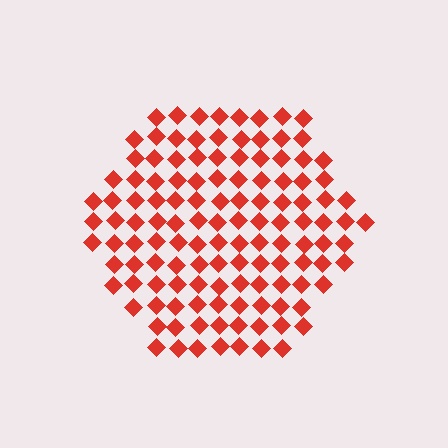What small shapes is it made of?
It is made of small diamonds.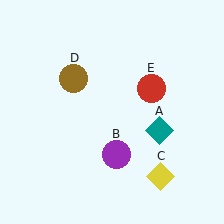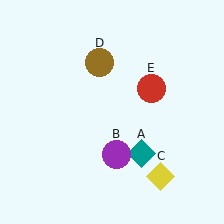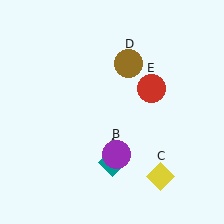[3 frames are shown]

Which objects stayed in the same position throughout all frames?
Purple circle (object B) and yellow diamond (object C) and red circle (object E) remained stationary.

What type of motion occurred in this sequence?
The teal diamond (object A), brown circle (object D) rotated clockwise around the center of the scene.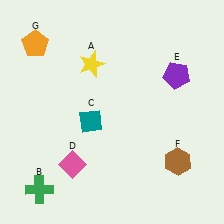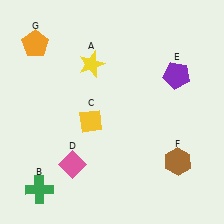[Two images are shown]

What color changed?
The diamond (C) changed from teal in Image 1 to yellow in Image 2.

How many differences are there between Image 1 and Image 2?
There is 1 difference between the two images.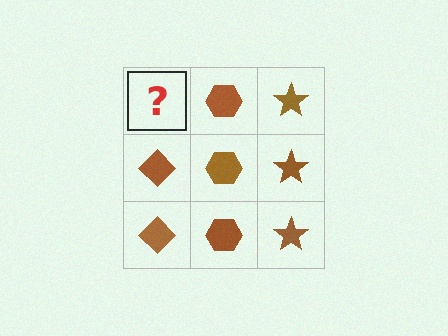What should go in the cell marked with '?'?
The missing cell should contain a brown diamond.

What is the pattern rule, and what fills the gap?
The rule is that each column has a consistent shape. The gap should be filled with a brown diamond.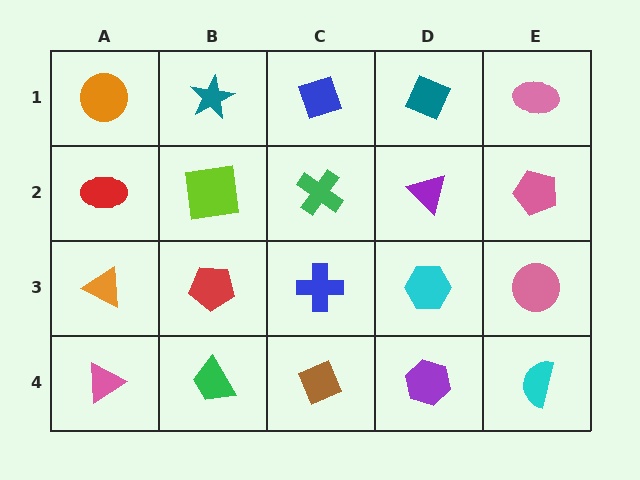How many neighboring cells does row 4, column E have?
2.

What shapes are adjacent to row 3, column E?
A pink pentagon (row 2, column E), a cyan semicircle (row 4, column E), a cyan hexagon (row 3, column D).